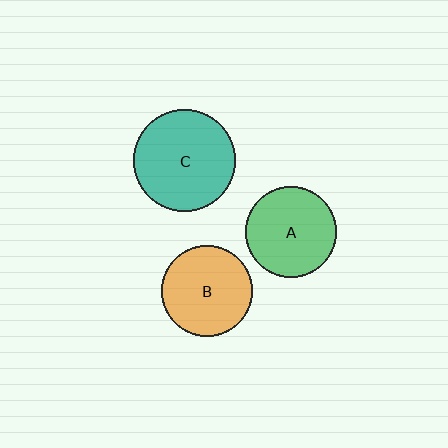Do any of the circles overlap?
No, none of the circles overlap.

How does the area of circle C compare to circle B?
Approximately 1.3 times.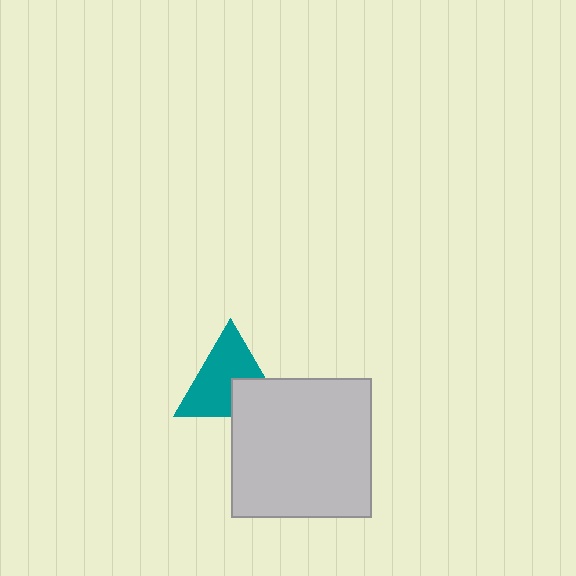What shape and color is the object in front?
The object in front is a light gray square.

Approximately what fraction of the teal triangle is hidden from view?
Roughly 31% of the teal triangle is hidden behind the light gray square.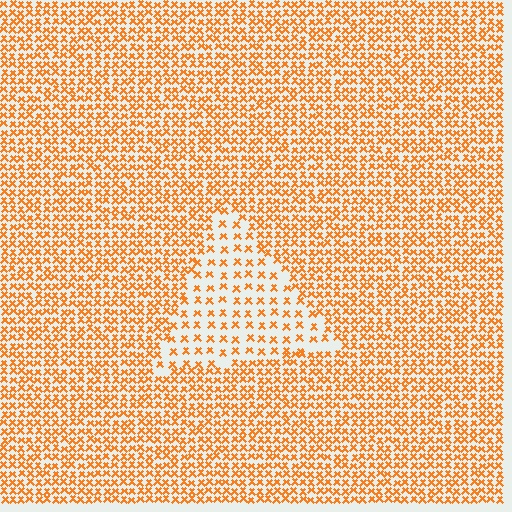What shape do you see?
I see a triangle.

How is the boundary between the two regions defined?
The boundary is defined by a change in element density (approximately 2.2x ratio). All elements are the same color, size, and shape.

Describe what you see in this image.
The image contains small orange elements arranged at two different densities. A triangle-shaped region is visible where the elements are less densely packed than the surrounding area.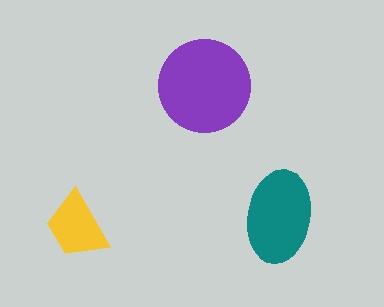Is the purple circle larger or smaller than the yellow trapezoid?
Larger.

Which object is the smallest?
The yellow trapezoid.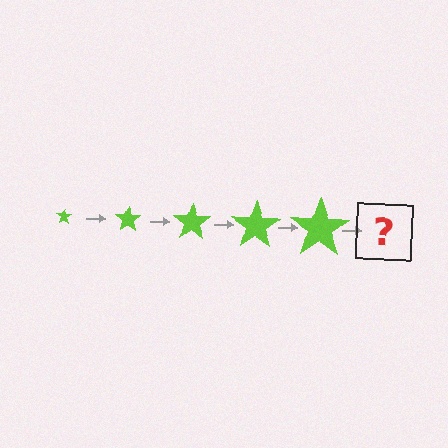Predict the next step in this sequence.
The next step is a lime star, larger than the previous one.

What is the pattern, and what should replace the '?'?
The pattern is that the star gets progressively larger each step. The '?' should be a lime star, larger than the previous one.